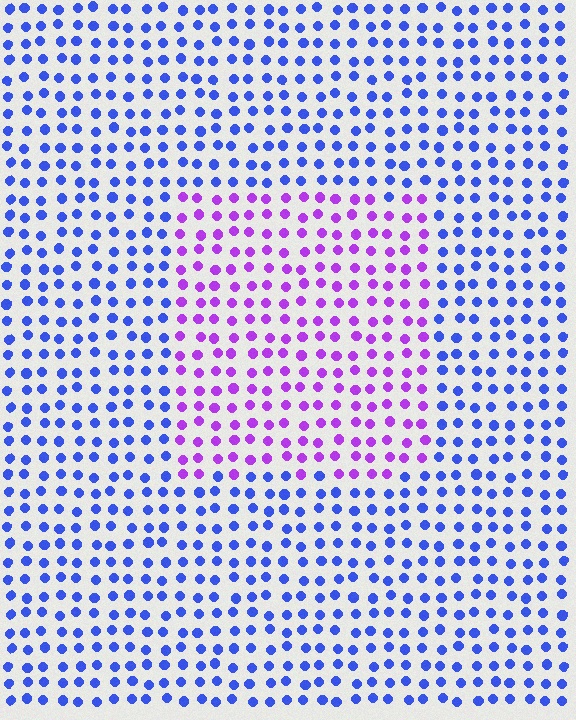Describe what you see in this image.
The image is filled with small blue elements in a uniform arrangement. A rectangle-shaped region is visible where the elements are tinted to a slightly different hue, forming a subtle color boundary.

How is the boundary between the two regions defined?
The boundary is defined purely by a slight shift in hue (about 52 degrees). Spacing, size, and orientation are identical on both sides.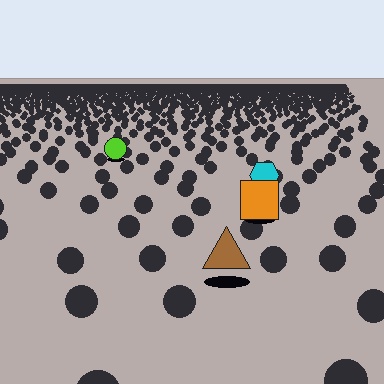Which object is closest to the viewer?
The brown triangle is closest. The texture marks near it are larger and more spread out.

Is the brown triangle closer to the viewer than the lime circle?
Yes. The brown triangle is closer — you can tell from the texture gradient: the ground texture is coarser near it.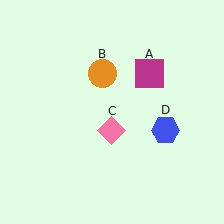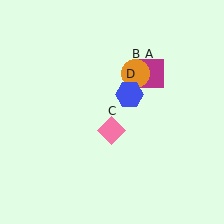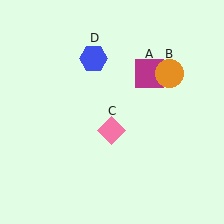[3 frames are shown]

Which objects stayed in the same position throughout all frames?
Magenta square (object A) and pink diamond (object C) remained stationary.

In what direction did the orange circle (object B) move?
The orange circle (object B) moved right.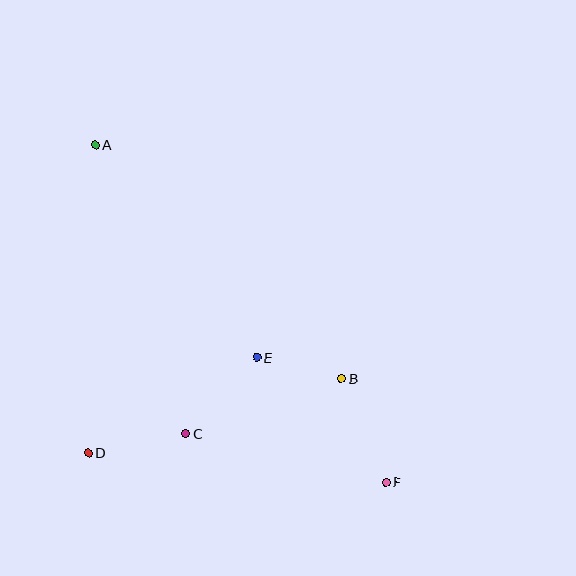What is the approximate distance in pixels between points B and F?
The distance between B and F is approximately 113 pixels.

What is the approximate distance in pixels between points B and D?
The distance between B and D is approximately 264 pixels.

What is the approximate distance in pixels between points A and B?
The distance between A and B is approximately 339 pixels.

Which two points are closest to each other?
Points B and E are closest to each other.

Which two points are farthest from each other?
Points A and F are farthest from each other.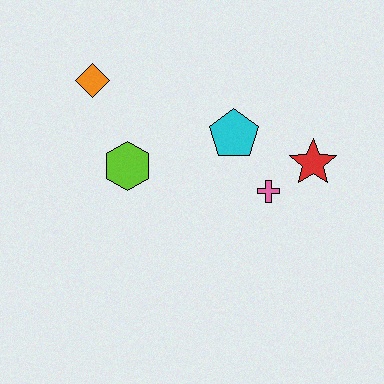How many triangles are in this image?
There are no triangles.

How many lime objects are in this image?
There is 1 lime object.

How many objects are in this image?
There are 5 objects.